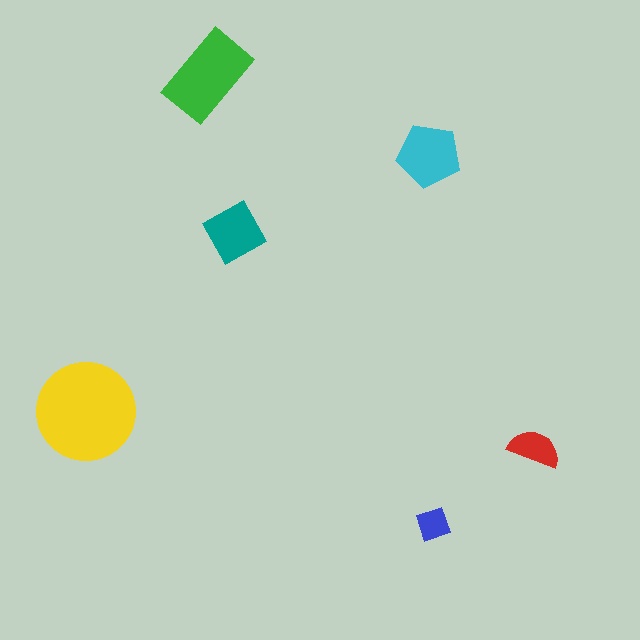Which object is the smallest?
The blue diamond.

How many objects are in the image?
There are 6 objects in the image.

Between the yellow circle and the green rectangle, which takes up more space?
The yellow circle.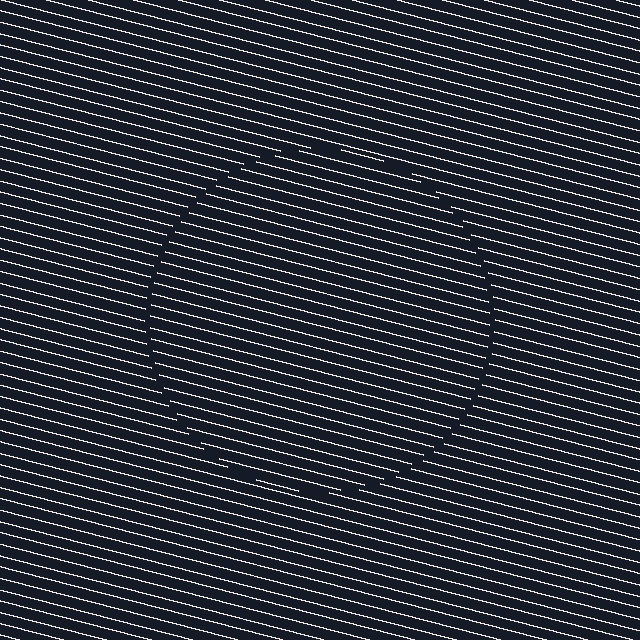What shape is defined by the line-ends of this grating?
An illusory circle. The interior of the shape contains the same grating, shifted by half a period — the contour is defined by the phase discontinuity where line-ends from the inner and outer gratings abut.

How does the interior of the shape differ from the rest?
The interior of the shape contains the same grating, shifted by half a period — the contour is defined by the phase discontinuity where line-ends from the inner and outer gratings abut.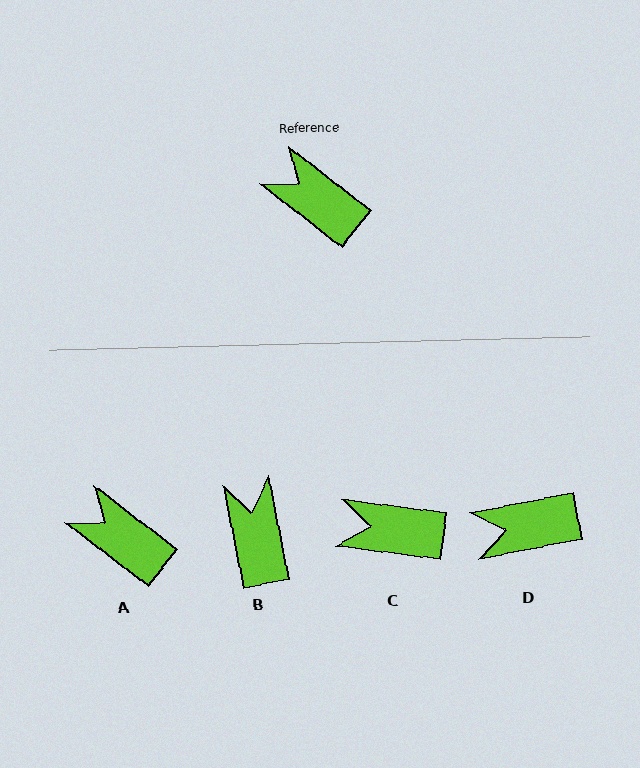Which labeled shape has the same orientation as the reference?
A.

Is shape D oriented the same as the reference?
No, it is off by about 49 degrees.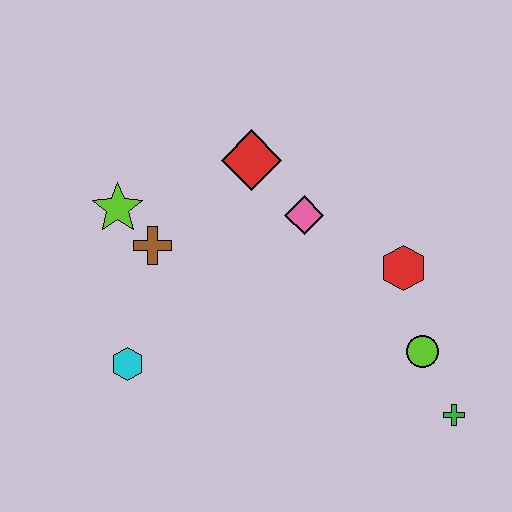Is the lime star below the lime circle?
No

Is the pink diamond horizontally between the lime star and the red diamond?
No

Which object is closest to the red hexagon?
The lime circle is closest to the red hexagon.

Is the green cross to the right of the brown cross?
Yes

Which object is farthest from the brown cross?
The green cross is farthest from the brown cross.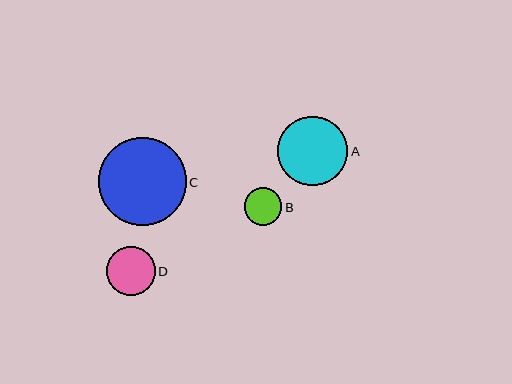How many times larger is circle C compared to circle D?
Circle C is approximately 1.8 times the size of circle D.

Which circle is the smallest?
Circle B is the smallest with a size of approximately 38 pixels.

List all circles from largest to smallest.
From largest to smallest: C, A, D, B.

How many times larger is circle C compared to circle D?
Circle C is approximately 1.8 times the size of circle D.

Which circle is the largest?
Circle C is the largest with a size of approximately 88 pixels.